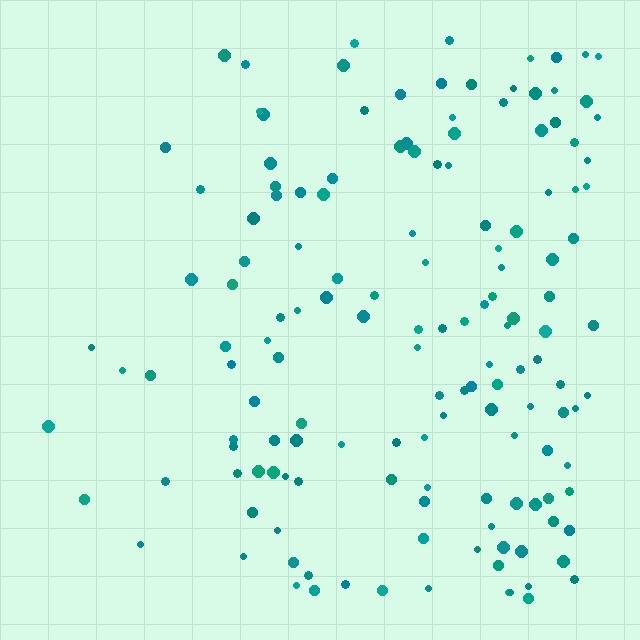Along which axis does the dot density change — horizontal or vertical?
Horizontal.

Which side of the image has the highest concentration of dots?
The right.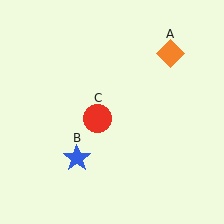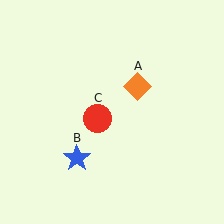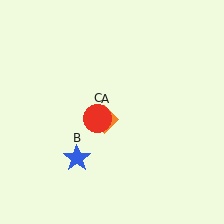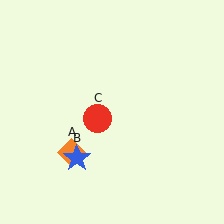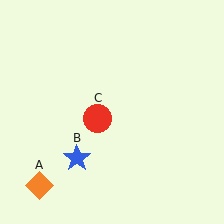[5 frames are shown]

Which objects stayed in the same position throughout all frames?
Blue star (object B) and red circle (object C) remained stationary.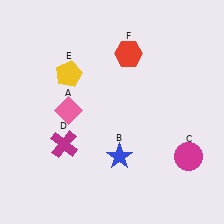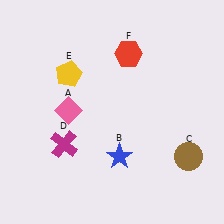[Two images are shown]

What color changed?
The circle (C) changed from magenta in Image 1 to brown in Image 2.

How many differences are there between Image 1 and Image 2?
There is 1 difference between the two images.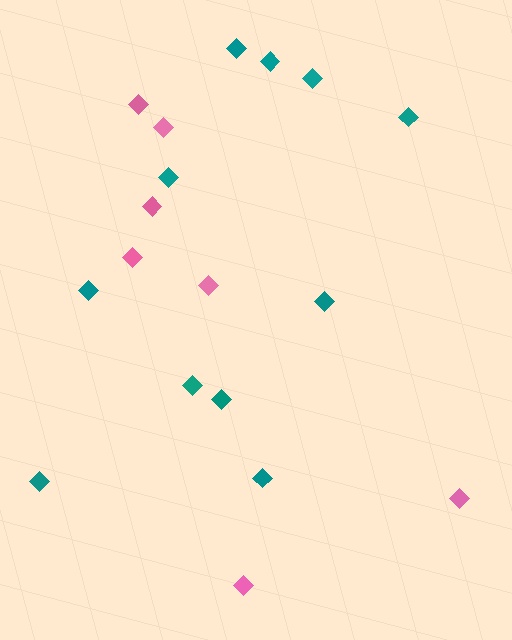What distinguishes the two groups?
There are 2 groups: one group of teal diamonds (11) and one group of pink diamonds (7).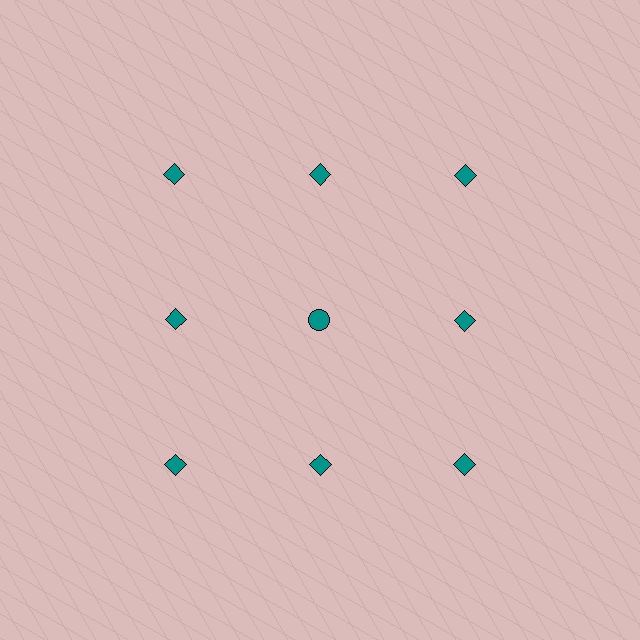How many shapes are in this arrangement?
There are 9 shapes arranged in a grid pattern.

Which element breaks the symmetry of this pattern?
The teal circle in the second row, second from left column breaks the symmetry. All other shapes are teal diamonds.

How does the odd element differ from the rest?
It has a different shape: circle instead of diamond.